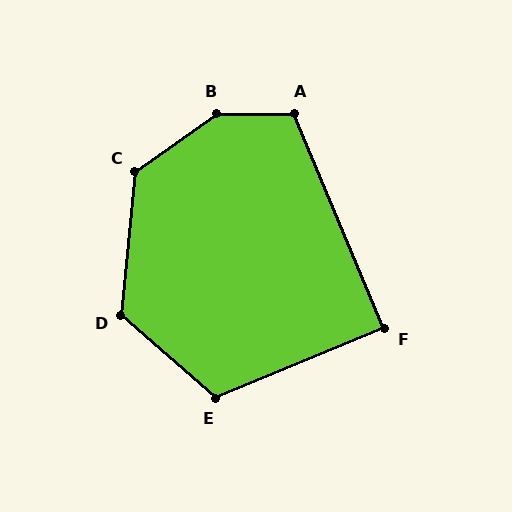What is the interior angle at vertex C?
Approximately 131 degrees (obtuse).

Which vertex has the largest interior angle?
B, at approximately 145 degrees.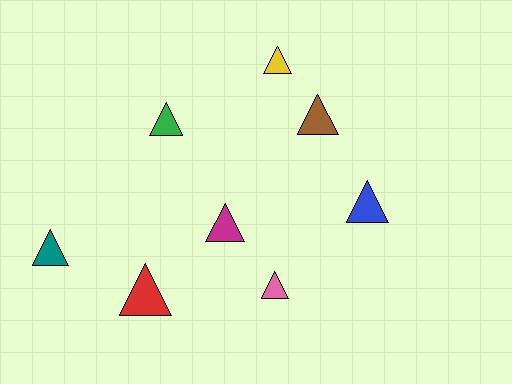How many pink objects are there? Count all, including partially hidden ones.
There is 1 pink object.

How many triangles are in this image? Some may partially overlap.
There are 8 triangles.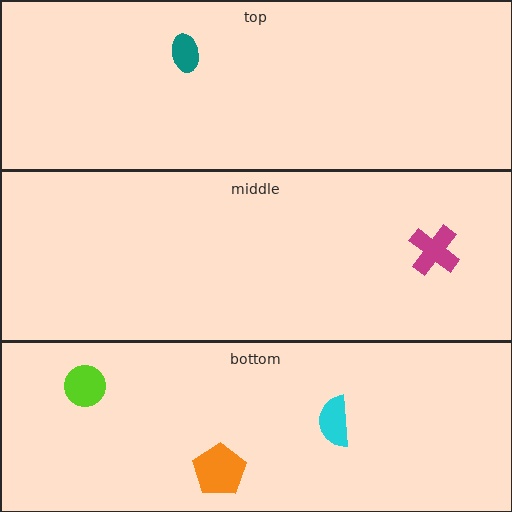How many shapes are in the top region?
1.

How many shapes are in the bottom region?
3.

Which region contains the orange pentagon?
The bottom region.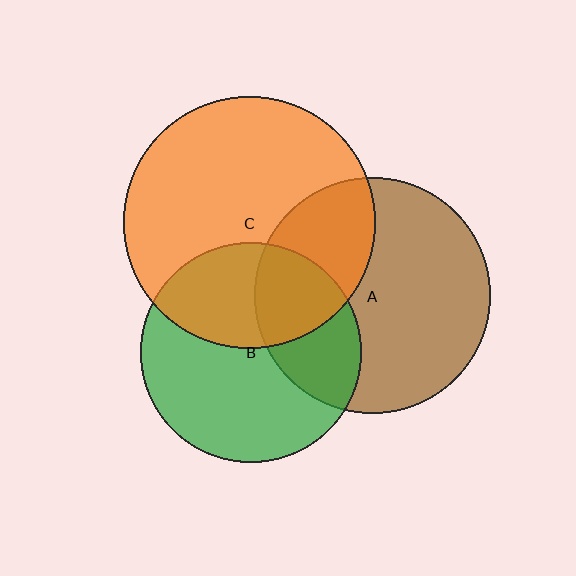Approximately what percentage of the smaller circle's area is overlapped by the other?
Approximately 40%.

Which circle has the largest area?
Circle C (orange).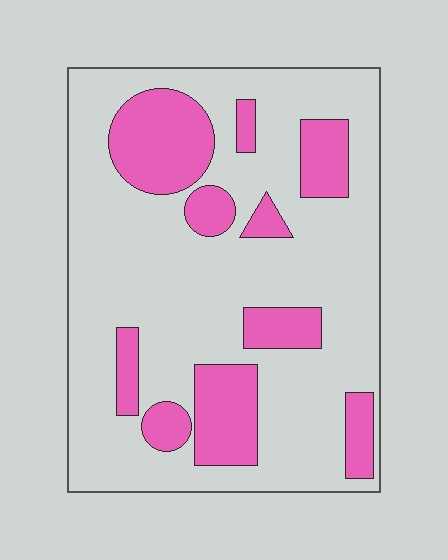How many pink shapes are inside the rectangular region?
10.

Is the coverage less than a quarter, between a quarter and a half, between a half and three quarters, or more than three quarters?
Between a quarter and a half.